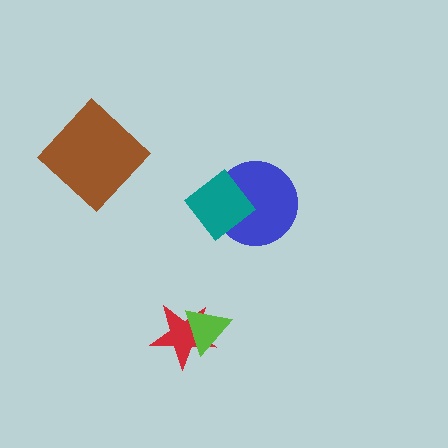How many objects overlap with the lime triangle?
1 object overlaps with the lime triangle.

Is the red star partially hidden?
Yes, it is partially covered by another shape.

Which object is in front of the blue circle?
The teal diamond is in front of the blue circle.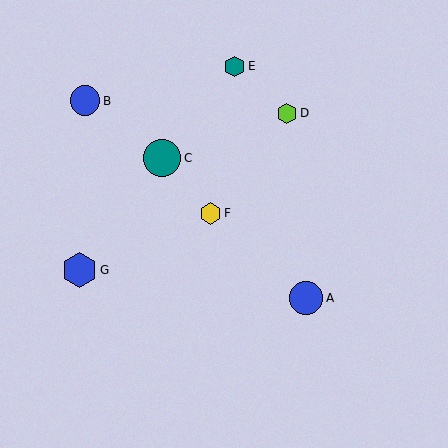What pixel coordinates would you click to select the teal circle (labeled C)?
Click at (162, 158) to select the teal circle C.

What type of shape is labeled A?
Shape A is a blue circle.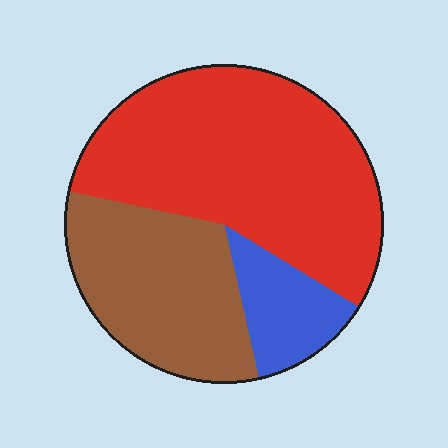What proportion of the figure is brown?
Brown covers about 30% of the figure.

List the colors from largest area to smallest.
From largest to smallest: red, brown, blue.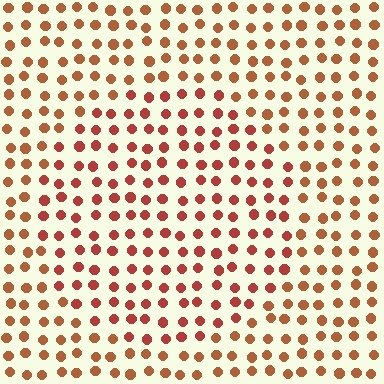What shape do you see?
I see a circle.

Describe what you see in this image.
The image is filled with small brown elements in a uniform arrangement. A circle-shaped region is visible where the elements are tinted to a slightly different hue, forming a subtle color boundary.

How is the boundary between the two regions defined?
The boundary is defined purely by a slight shift in hue (about 19 degrees). Spacing, size, and orientation are identical on both sides.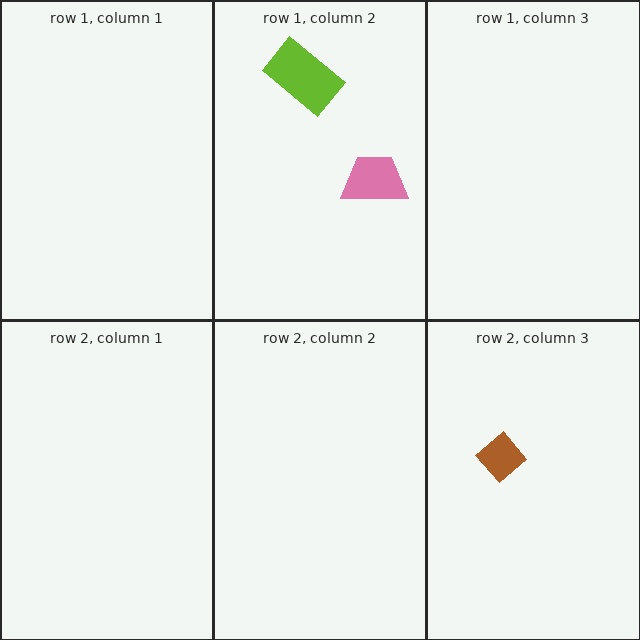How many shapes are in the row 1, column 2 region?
2.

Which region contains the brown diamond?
The row 2, column 3 region.